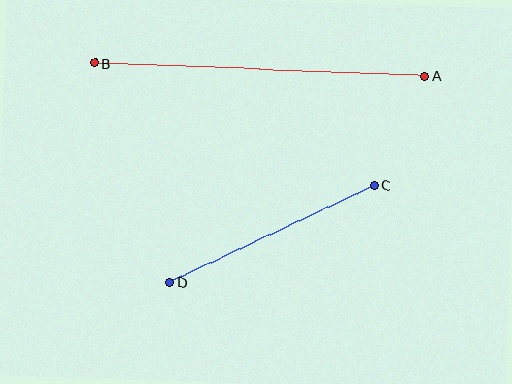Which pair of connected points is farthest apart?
Points A and B are farthest apart.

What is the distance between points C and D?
The distance is approximately 227 pixels.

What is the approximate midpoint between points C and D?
The midpoint is at approximately (272, 234) pixels.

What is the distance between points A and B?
The distance is approximately 330 pixels.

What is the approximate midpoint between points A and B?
The midpoint is at approximately (260, 69) pixels.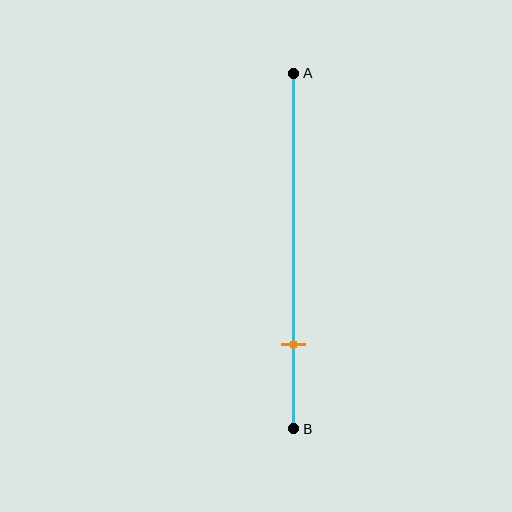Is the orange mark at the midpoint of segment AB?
No, the mark is at about 75% from A, not at the 50% midpoint.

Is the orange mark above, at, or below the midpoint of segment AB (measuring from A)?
The orange mark is below the midpoint of segment AB.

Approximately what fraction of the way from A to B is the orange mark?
The orange mark is approximately 75% of the way from A to B.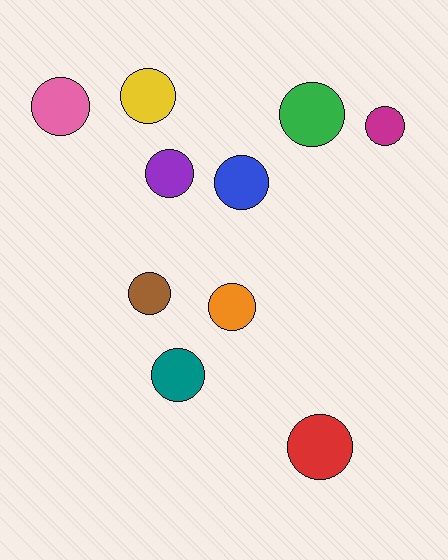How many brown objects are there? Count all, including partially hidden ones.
There is 1 brown object.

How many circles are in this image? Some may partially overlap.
There are 10 circles.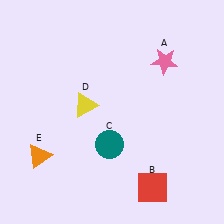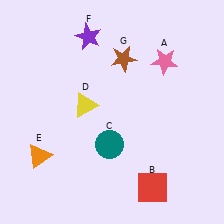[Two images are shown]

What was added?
A purple star (F), a brown star (G) were added in Image 2.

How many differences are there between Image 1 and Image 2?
There are 2 differences between the two images.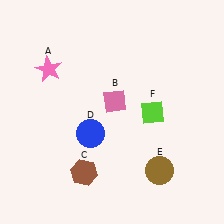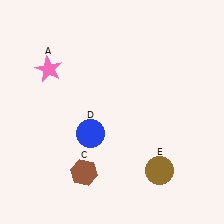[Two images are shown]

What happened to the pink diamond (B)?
The pink diamond (B) was removed in Image 2. It was in the top-right area of Image 1.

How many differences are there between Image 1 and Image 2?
There are 2 differences between the two images.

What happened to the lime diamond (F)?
The lime diamond (F) was removed in Image 2. It was in the bottom-right area of Image 1.